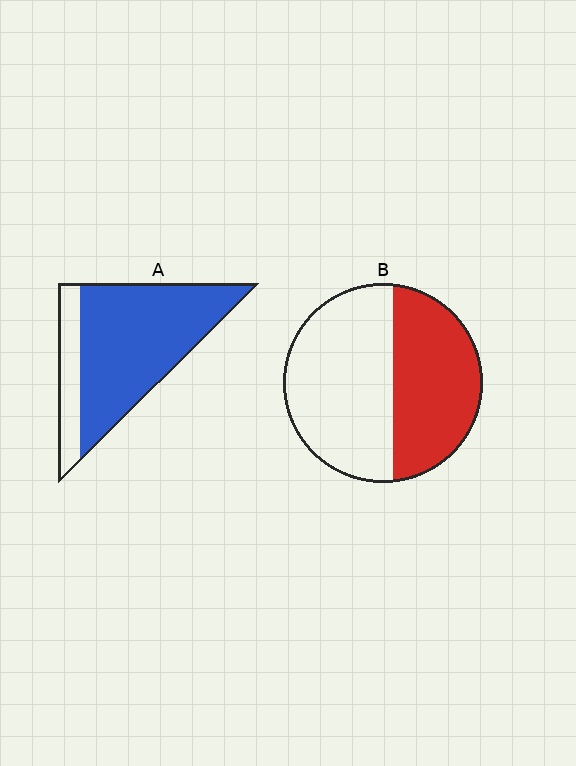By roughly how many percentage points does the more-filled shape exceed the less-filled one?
By roughly 35 percentage points (A over B).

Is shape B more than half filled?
No.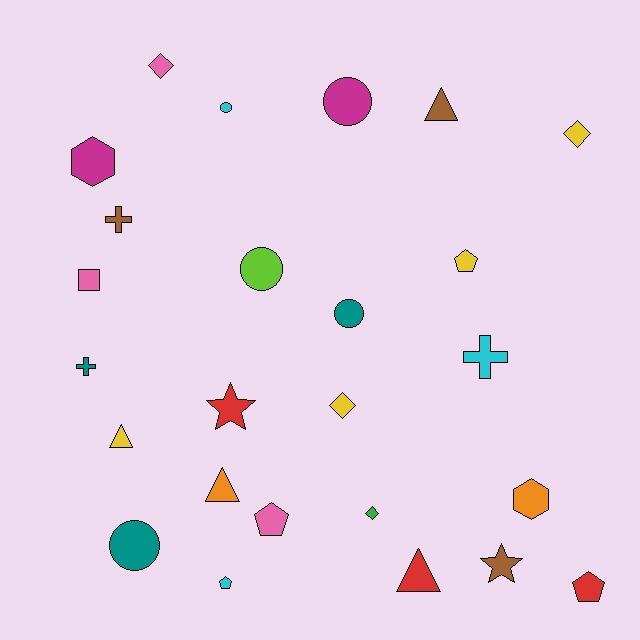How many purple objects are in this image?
There are no purple objects.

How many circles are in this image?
There are 5 circles.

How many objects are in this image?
There are 25 objects.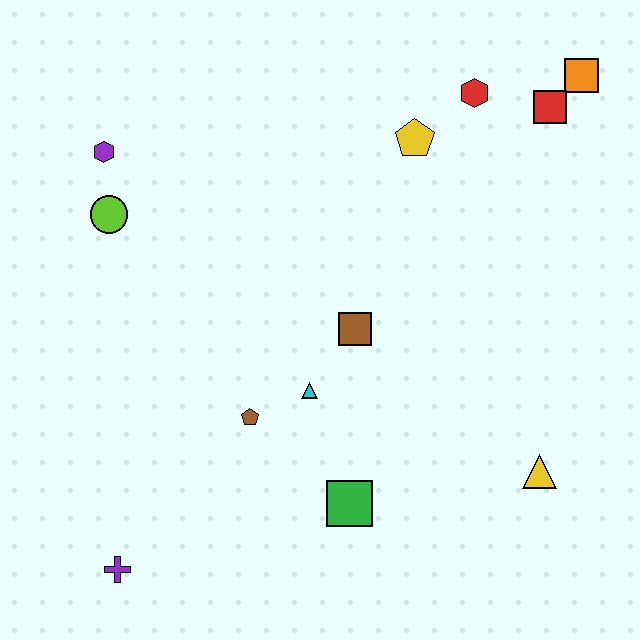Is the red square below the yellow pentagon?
No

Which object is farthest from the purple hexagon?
The yellow triangle is farthest from the purple hexagon.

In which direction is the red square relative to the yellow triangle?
The red square is above the yellow triangle.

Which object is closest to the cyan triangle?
The brown pentagon is closest to the cyan triangle.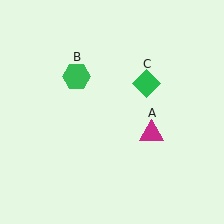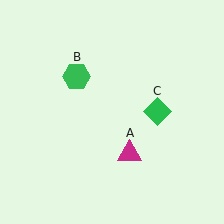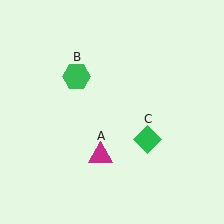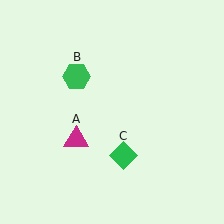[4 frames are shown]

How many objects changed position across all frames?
2 objects changed position: magenta triangle (object A), green diamond (object C).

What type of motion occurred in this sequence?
The magenta triangle (object A), green diamond (object C) rotated clockwise around the center of the scene.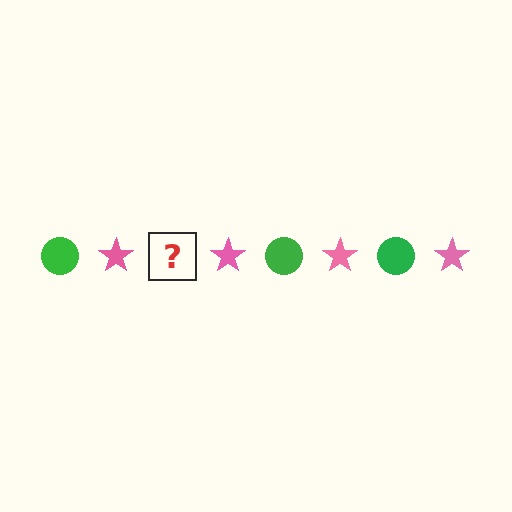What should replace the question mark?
The question mark should be replaced with a green circle.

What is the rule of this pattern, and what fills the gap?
The rule is that the pattern alternates between green circle and pink star. The gap should be filled with a green circle.